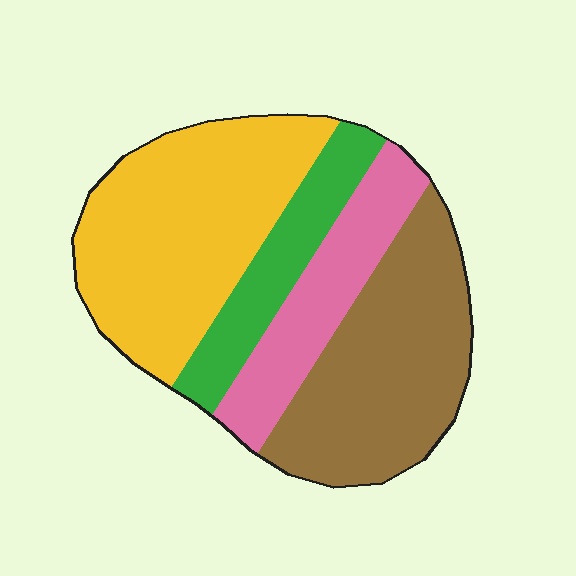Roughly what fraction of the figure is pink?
Pink covers 17% of the figure.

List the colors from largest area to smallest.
From largest to smallest: yellow, brown, pink, green.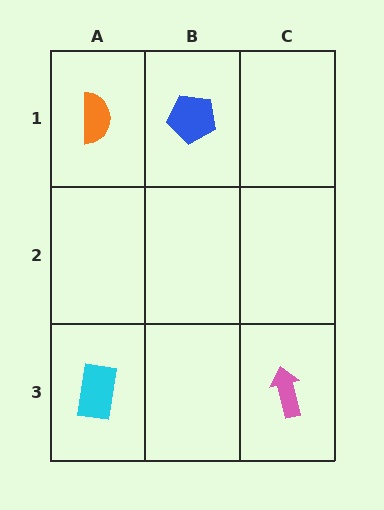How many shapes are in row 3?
2 shapes.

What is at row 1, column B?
A blue pentagon.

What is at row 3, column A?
A cyan rectangle.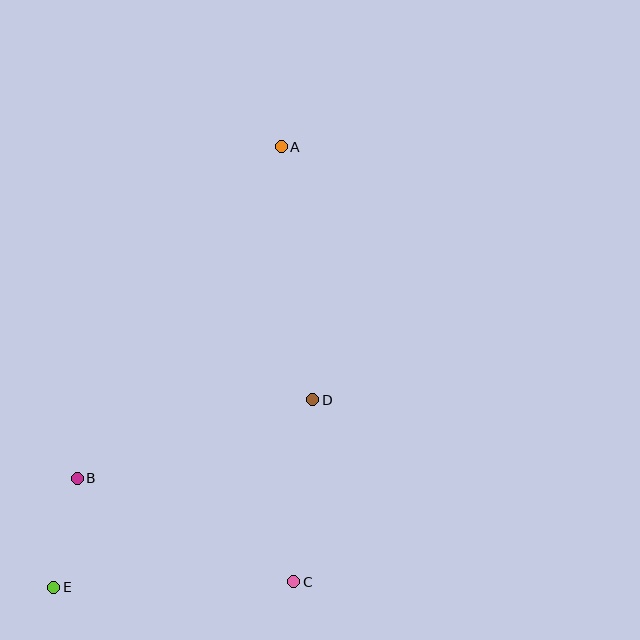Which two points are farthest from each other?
Points A and E are farthest from each other.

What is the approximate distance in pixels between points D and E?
The distance between D and E is approximately 320 pixels.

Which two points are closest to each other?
Points B and E are closest to each other.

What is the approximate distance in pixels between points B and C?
The distance between B and C is approximately 240 pixels.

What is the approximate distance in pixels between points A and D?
The distance between A and D is approximately 255 pixels.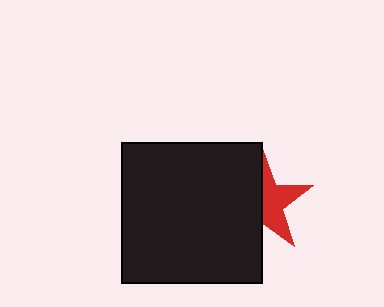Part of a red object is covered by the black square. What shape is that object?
It is a star.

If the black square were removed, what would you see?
You would see the complete red star.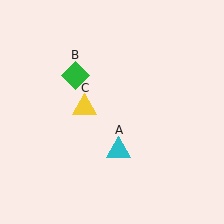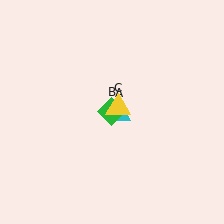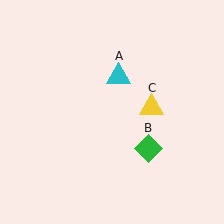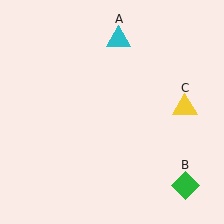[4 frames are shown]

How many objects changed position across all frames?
3 objects changed position: cyan triangle (object A), green diamond (object B), yellow triangle (object C).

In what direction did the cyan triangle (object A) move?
The cyan triangle (object A) moved up.